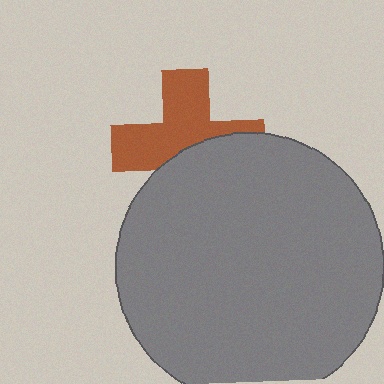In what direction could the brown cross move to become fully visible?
The brown cross could move up. That would shift it out from behind the gray circle entirely.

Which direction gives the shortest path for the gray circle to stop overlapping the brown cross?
Moving down gives the shortest separation.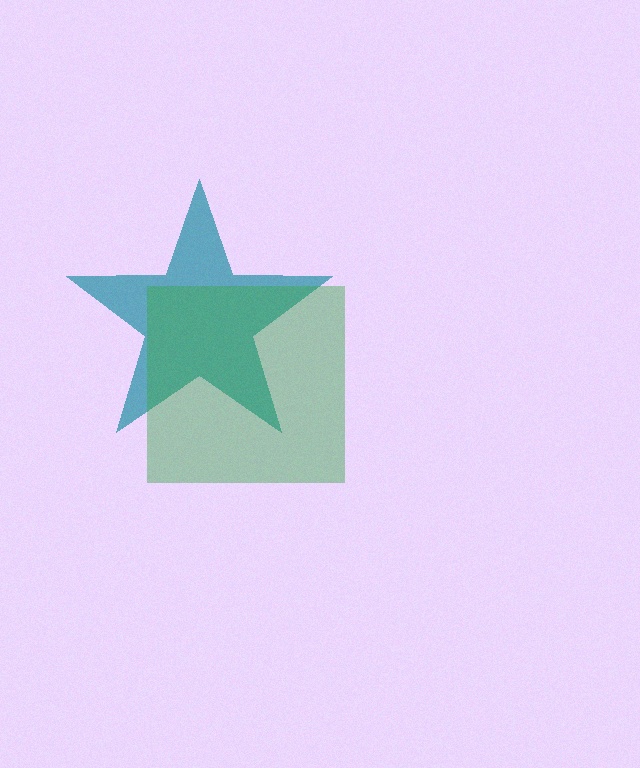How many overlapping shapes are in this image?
There are 2 overlapping shapes in the image.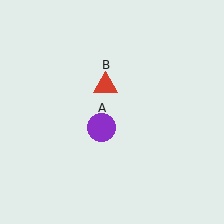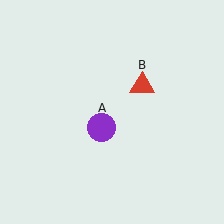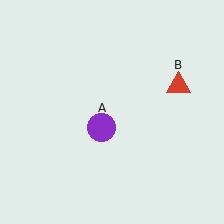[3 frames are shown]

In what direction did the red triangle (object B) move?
The red triangle (object B) moved right.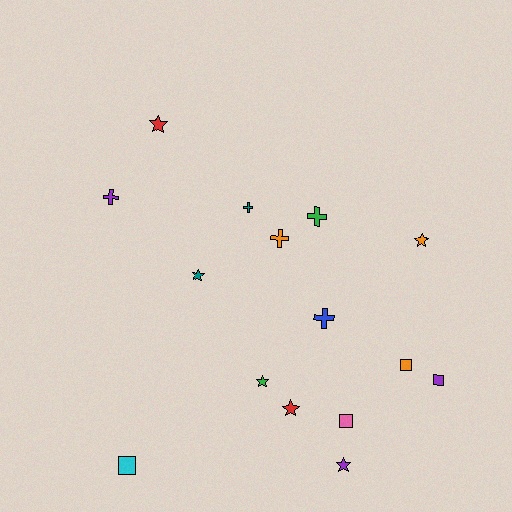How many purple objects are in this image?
There are 3 purple objects.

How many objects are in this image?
There are 15 objects.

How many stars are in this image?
There are 6 stars.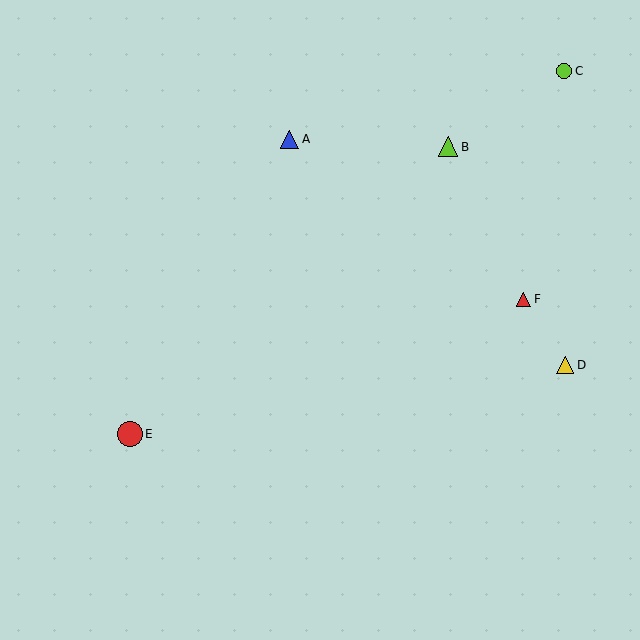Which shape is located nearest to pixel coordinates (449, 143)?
The lime triangle (labeled B) at (448, 147) is nearest to that location.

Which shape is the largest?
The red circle (labeled E) is the largest.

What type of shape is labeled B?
Shape B is a lime triangle.